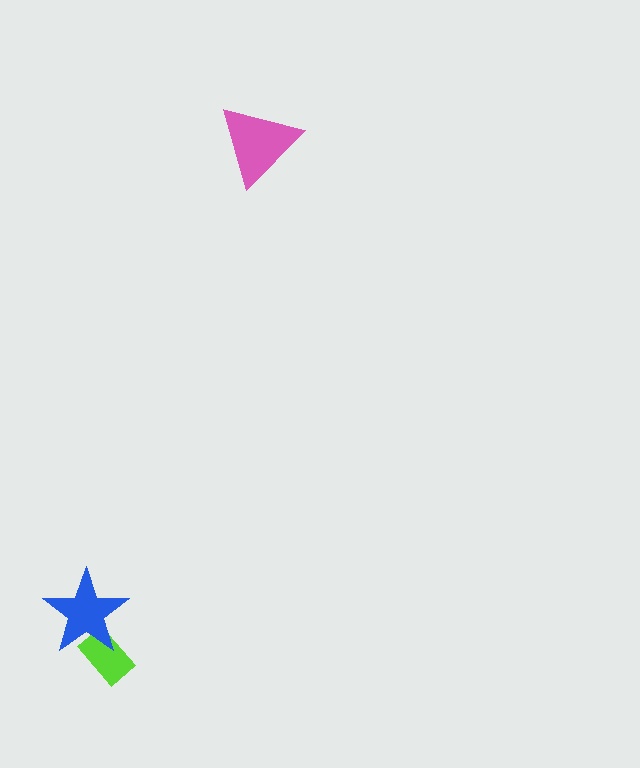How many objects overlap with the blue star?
1 object overlaps with the blue star.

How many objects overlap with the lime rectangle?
1 object overlaps with the lime rectangle.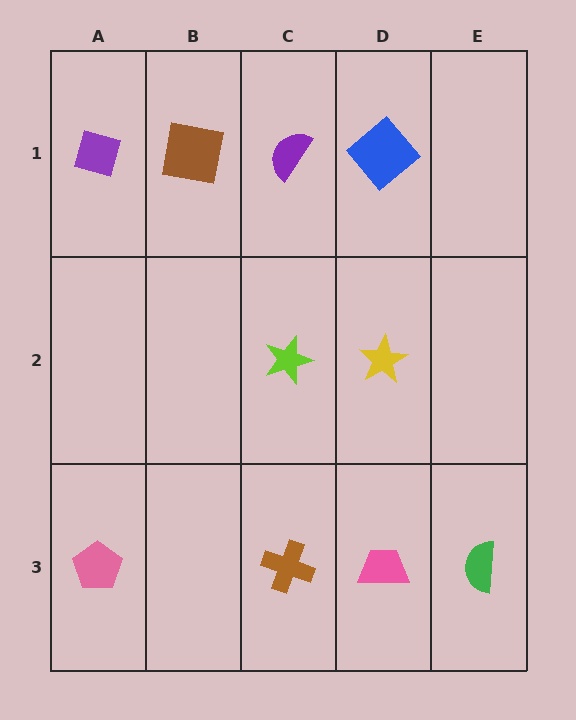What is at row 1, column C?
A purple semicircle.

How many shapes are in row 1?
4 shapes.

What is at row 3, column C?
A brown cross.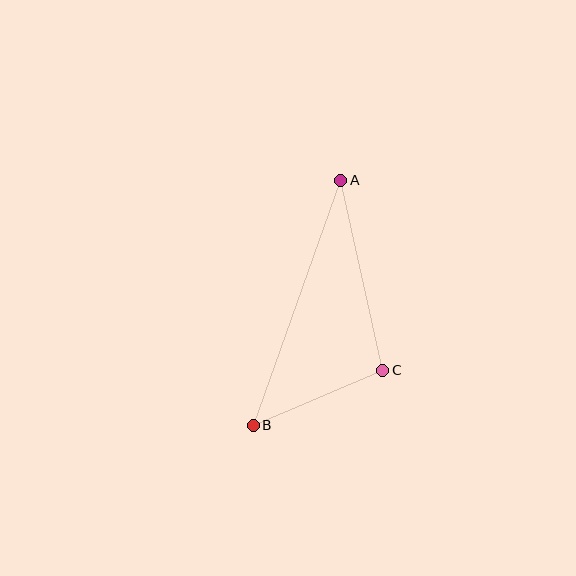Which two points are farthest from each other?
Points A and B are farthest from each other.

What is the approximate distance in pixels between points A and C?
The distance between A and C is approximately 195 pixels.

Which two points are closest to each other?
Points B and C are closest to each other.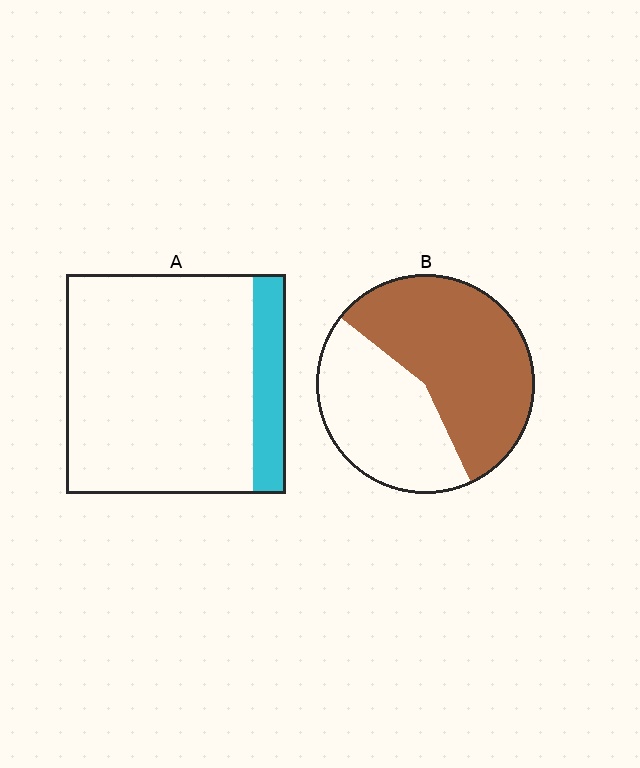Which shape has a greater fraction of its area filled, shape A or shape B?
Shape B.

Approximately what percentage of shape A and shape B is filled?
A is approximately 15% and B is approximately 60%.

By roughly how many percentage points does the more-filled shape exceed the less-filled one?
By roughly 45 percentage points (B over A).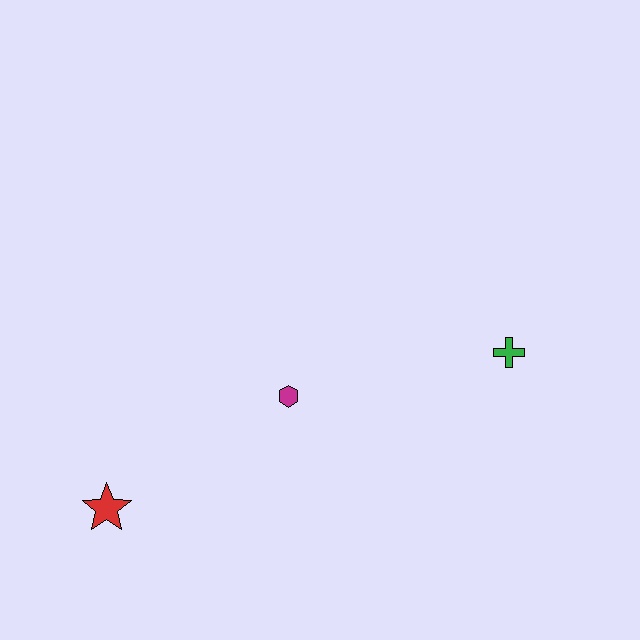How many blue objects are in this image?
There are no blue objects.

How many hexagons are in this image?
There is 1 hexagon.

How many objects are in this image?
There are 3 objects.